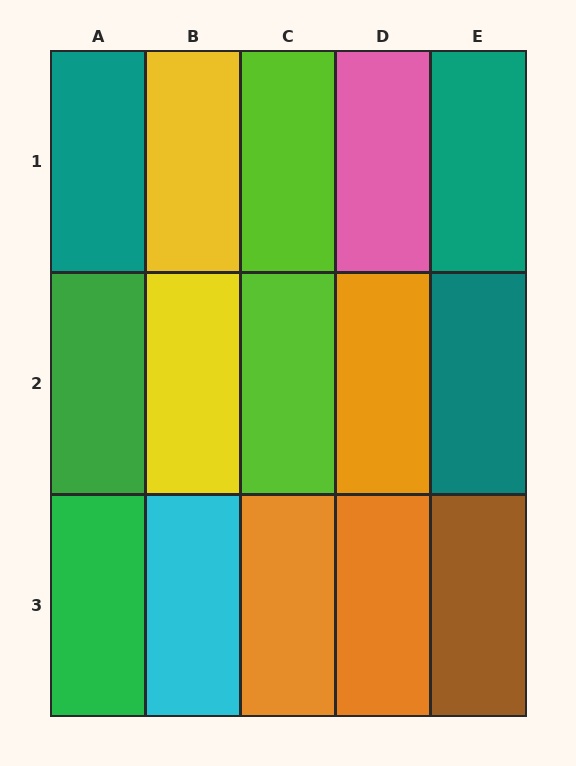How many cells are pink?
1 cell is pink.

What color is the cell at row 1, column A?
Teal.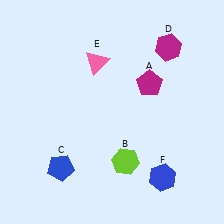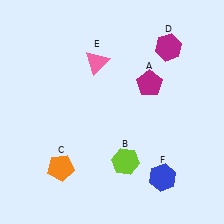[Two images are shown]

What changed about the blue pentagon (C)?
In Image 1, C is blue. In Image 2, it changed to orange.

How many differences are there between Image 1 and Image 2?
There is 1 difference between the two images.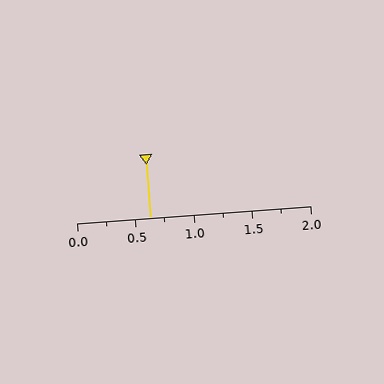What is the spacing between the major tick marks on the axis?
The major ticks are spaced 0.5 apart.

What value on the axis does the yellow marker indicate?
The marker indicates approximately 0.62.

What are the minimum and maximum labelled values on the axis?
The axis runs from 0.0 to 2.0.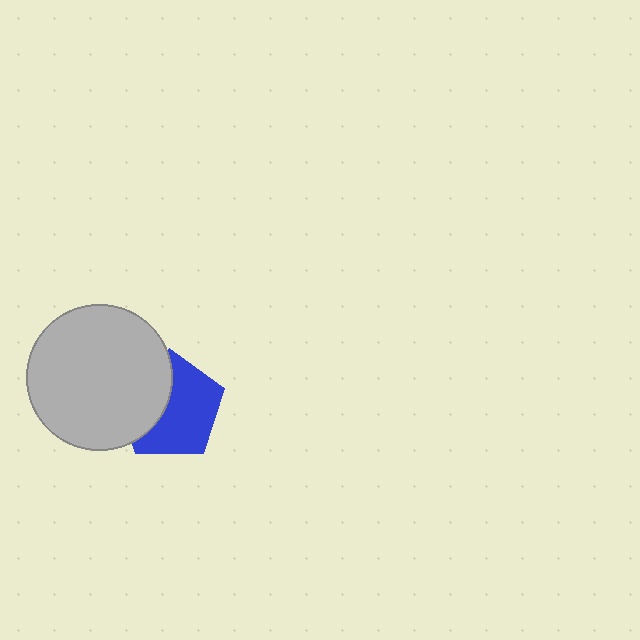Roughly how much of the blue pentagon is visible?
About half of it is visible (roughly 60%).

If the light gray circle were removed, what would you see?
You would see the complete blue pentagon.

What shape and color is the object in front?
The object in front is a light gray circle.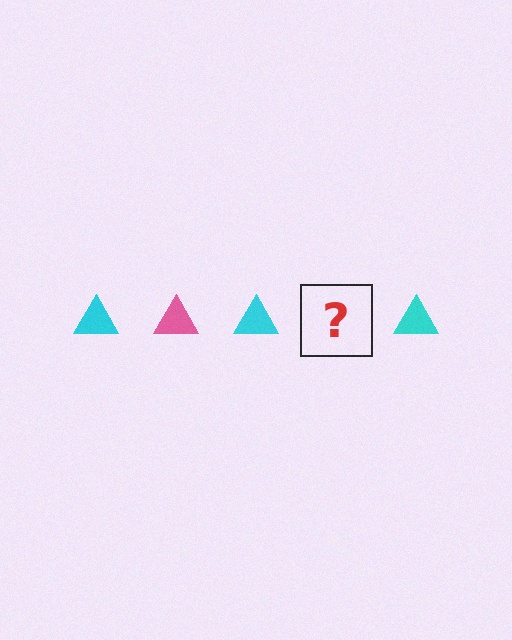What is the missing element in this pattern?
The missing element is a pink triangle.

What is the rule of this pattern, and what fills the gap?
The rule is that the pattern cycles through cyan, pink triangles. The gap should be filled with a pink triangle.